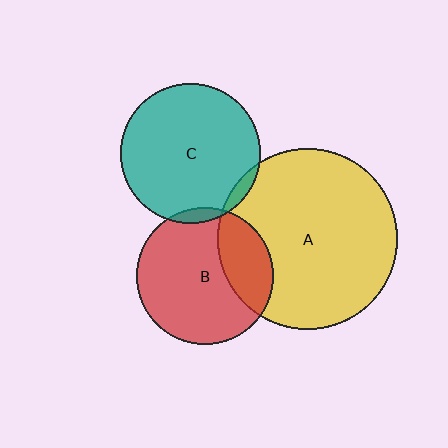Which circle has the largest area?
Circle A (yellow).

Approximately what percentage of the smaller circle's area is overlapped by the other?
Approximately 5%.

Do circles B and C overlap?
Yes.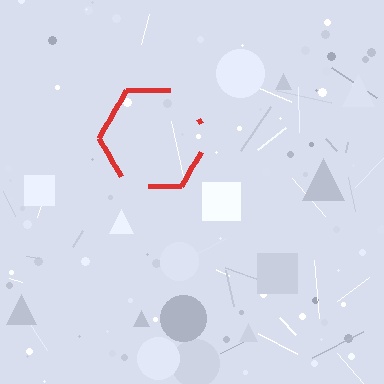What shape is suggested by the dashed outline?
The dashed outline suggests a hexagon.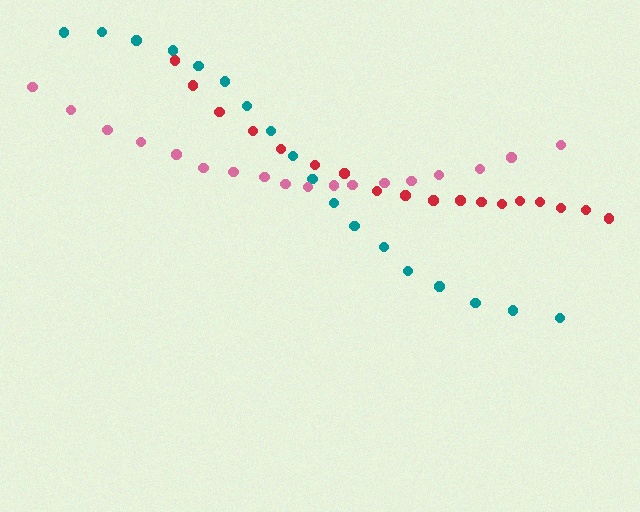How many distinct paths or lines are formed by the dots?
There are 3 distinct paths.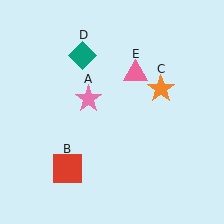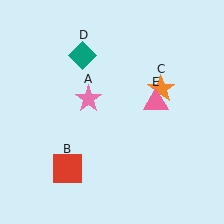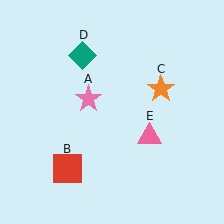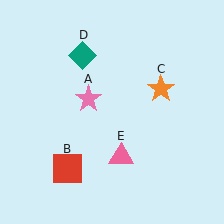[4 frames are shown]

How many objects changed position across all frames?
1 object changed position: pink triangle (object E).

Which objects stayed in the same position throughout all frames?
Pink star (object A) and red square (object B) and orange star (object C) and teal diamond (object D) remained stationary.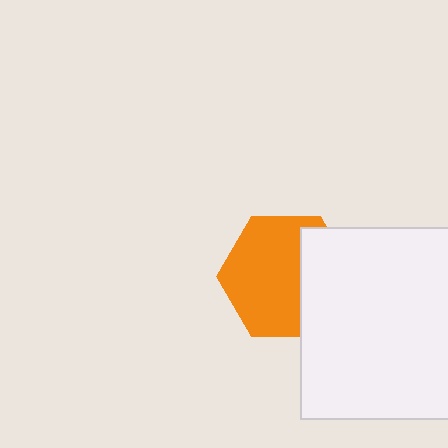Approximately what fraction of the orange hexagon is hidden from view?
Roughly 35% of the orange hexagon is hidden behind the white square.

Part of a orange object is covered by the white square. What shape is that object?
It is a hexagon.